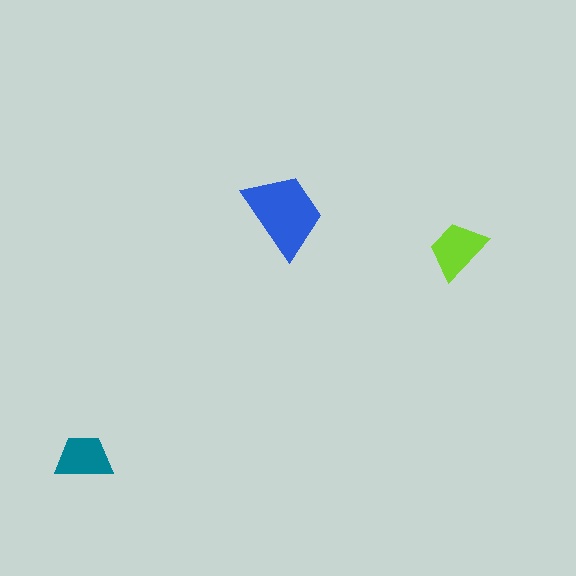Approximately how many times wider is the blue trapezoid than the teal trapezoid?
About 1.5 times wider.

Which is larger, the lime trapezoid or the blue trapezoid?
The blue one.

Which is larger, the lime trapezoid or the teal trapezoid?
The lime one.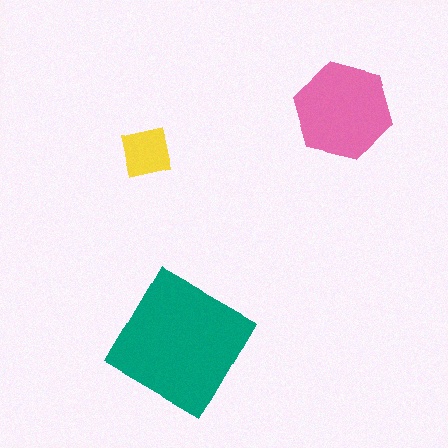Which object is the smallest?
The yellow square.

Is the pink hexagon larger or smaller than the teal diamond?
Smaller.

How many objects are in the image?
There are 3 objects in the image.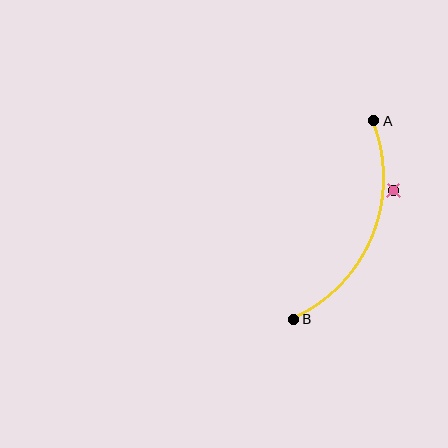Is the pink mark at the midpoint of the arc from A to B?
No — the pink mark does not lie on the arc at all. It sits slightly outside the curve.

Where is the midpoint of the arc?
The arc midpoint is the point on the curve farthest from the straight line joining A and B. It sits to the right of that line.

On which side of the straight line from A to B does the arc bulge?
The arc bulges to the right of the straight line connecting A and B.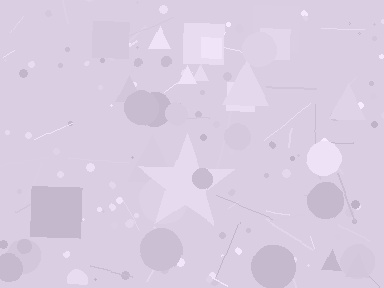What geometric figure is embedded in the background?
A star is embedded in the background.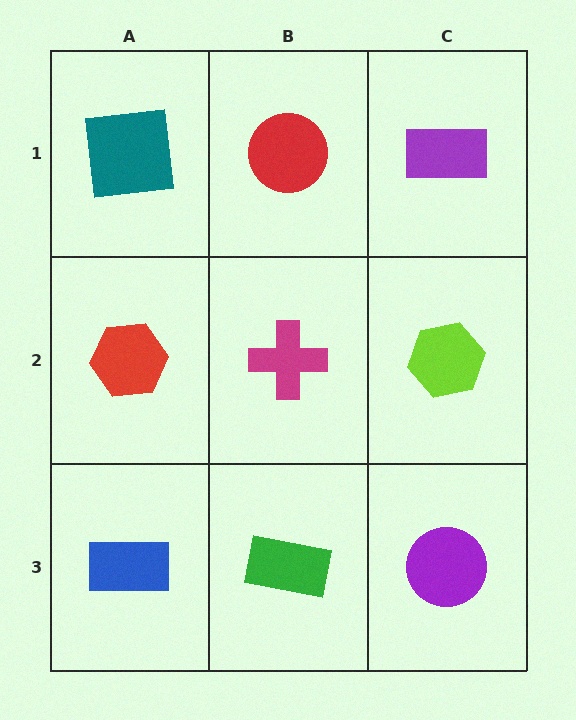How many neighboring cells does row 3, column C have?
2.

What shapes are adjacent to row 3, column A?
A red hexagon (row 2, column A), a green rectangle (row 3, column B).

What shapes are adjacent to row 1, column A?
A red hexagon (row 2, column A), a red circle (row 1, column B).